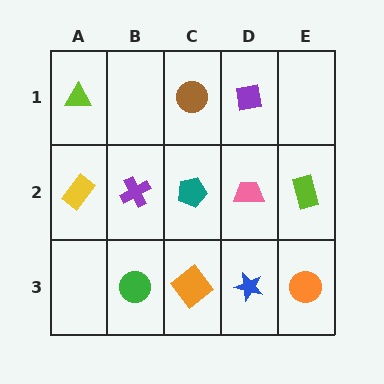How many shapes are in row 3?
4 shapes.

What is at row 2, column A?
A yellow rectangle.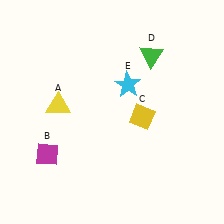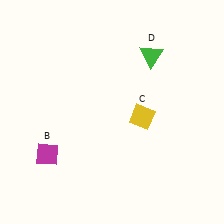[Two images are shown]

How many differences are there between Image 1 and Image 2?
There are 2 differences between the two images.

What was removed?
The cyan star (E), the yellow triangle (A) were removed in Image 2.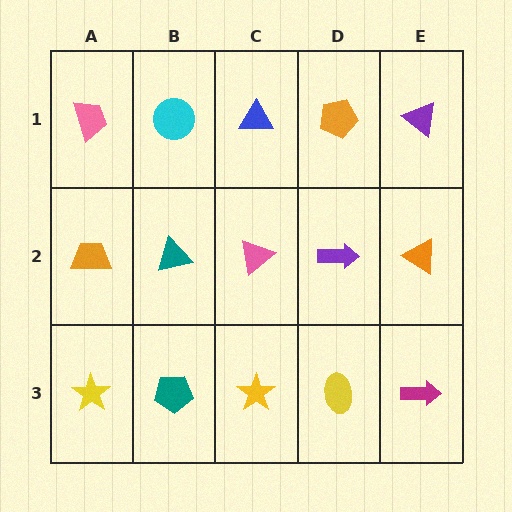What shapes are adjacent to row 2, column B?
A cyan circle (row 1, column B), a teal pentagon (row 3, column B), an orange trapezoid (row 2, column A), a pink triangle (row 2, column C).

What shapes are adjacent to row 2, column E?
A purple triangle (row 1, column E), a magenta arrow (row 3, column E), a purple arrow (row 2, column D).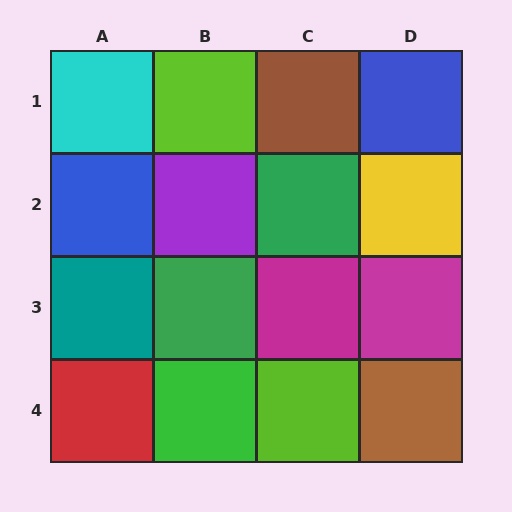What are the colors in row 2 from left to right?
Blue, purple, green, yellow.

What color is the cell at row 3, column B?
Green.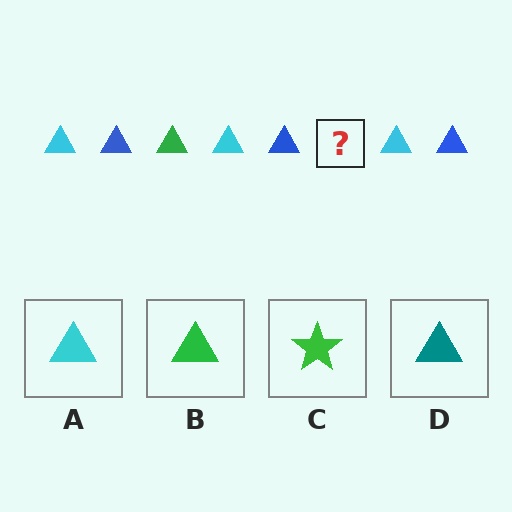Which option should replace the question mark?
Option B.